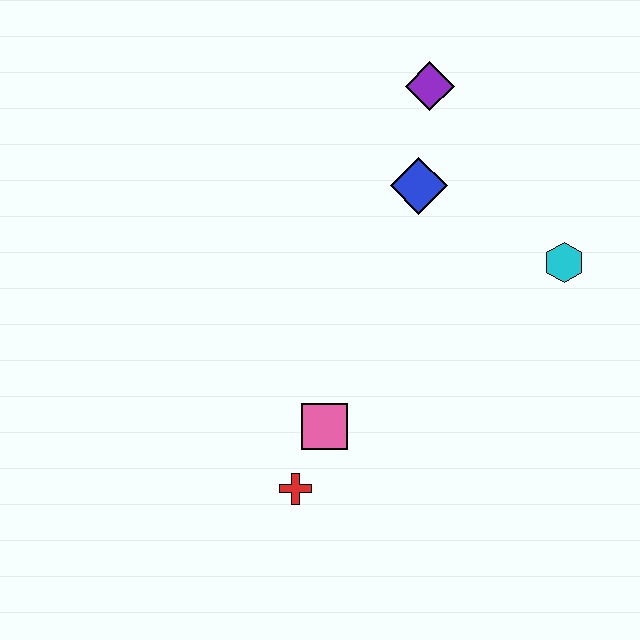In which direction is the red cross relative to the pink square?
The red cross is below the pink square.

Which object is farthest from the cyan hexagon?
The red cross is farthest from the cyan hexagon.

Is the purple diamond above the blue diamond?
Yes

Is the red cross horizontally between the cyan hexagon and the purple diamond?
No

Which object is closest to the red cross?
The pink square is closest to the red cross.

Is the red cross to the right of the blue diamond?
No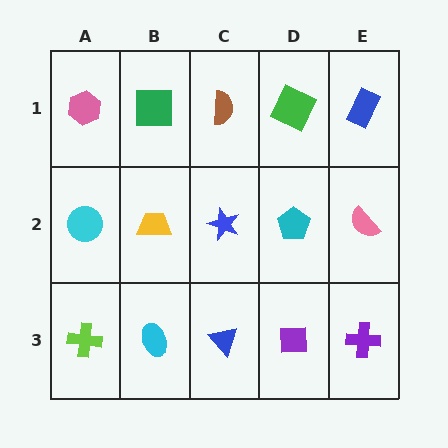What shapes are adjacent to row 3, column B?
A yellow trapezoid (row 2, column B), a lime cross (row 3, column A), a blue triangle (row 3, column C).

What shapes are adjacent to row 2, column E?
A blue rectangle (row 1, column E), a purple cross (row 3, column E), a cyan pentagon (row 2, column D).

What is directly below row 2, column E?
A purple cross.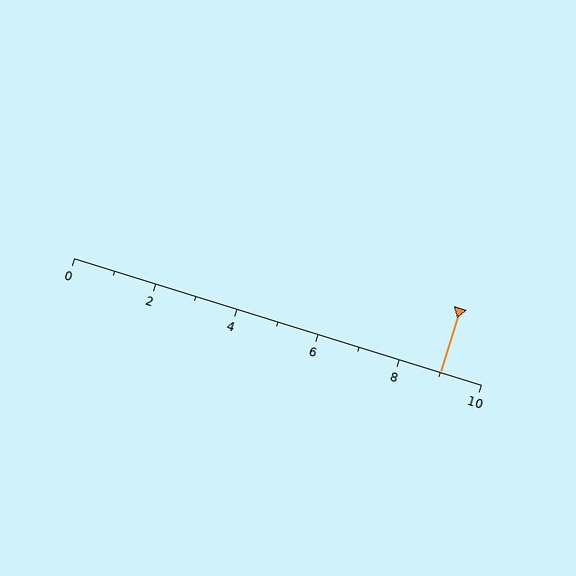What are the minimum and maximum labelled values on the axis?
The axis runs from 0 to 10.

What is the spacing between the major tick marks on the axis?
The major ticks are spaced 2 apart.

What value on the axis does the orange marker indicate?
The marker indicates approximately 9.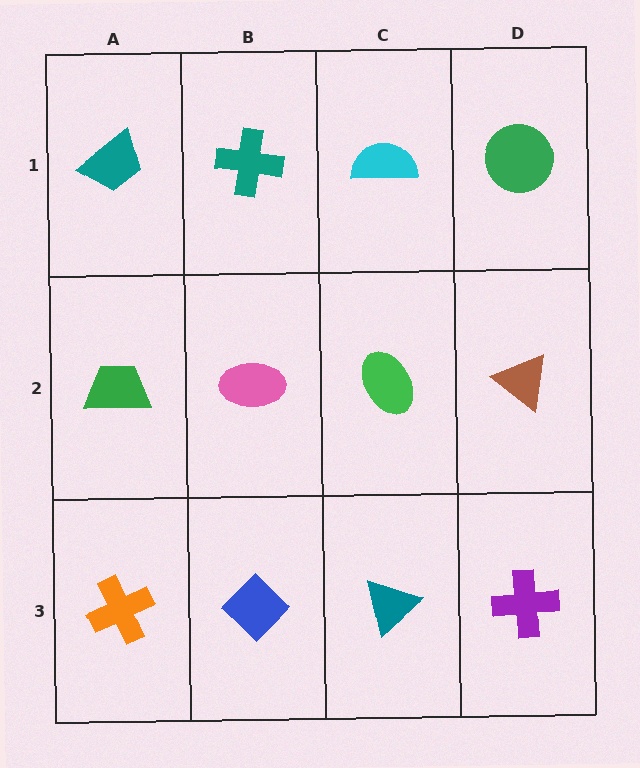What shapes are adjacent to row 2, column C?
A cyan semicircle (row 1, column C), a teal triangle (row 3, column C), a pink ellipse (row 2, column B), a brown triangle (row 2, column D).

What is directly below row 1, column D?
A brown triangle.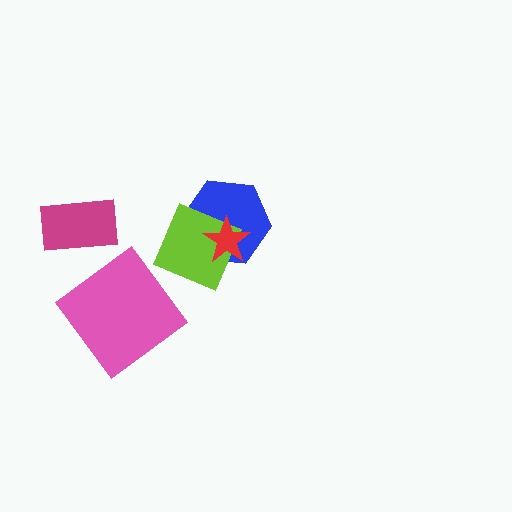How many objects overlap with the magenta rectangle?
0 objects overlap with the magenta rectangle.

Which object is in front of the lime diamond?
The red star is in front of the lime diamond.